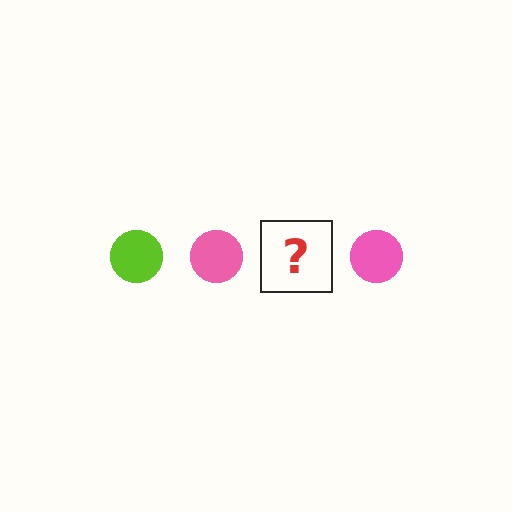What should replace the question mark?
The question mark should be replaced with a lime circle.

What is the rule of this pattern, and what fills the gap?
The rule is that the pattern cycles through lime, pink circles. The gap should be filled with a lime circle.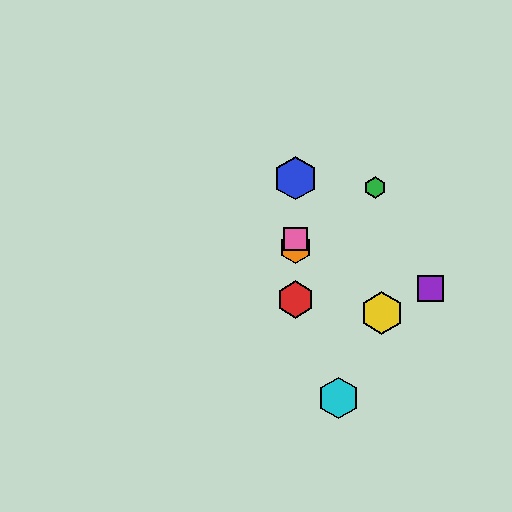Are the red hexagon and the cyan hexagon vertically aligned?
No, the red hexagon is at x≈295 and the cyan hexagon is at x≈339.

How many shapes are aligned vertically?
4 shapes (the red hexagon, the blue hexagon, the orange hexagon, the pink square) are aligned vertically.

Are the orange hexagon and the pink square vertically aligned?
Yes, both are at x≈295.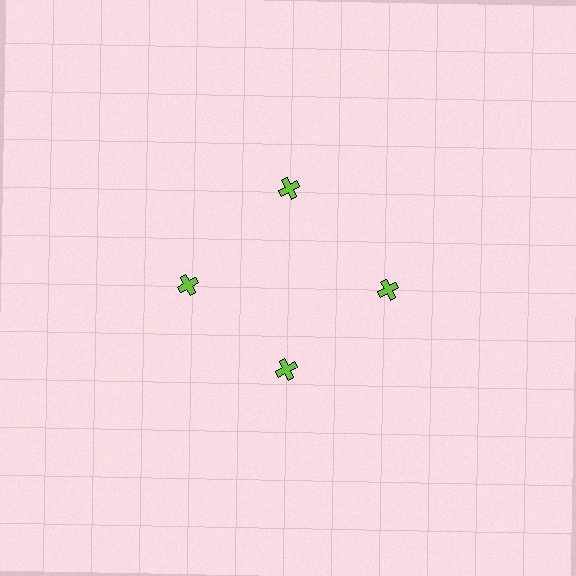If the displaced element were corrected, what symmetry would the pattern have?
It would have 4-fold rotational symmetry — the pattern would map onto itself every 90 degrees.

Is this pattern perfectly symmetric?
No. The 4 lime crosses are arranged in a ring, but one element near the 6 o'clock position is pulled inward toward the center, breaking the 4-fold rotational symmetry.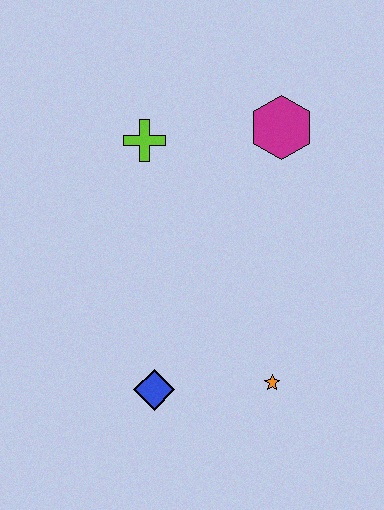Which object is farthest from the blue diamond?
The magenta hexagon is farthest from the blue diamond.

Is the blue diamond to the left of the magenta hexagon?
Yes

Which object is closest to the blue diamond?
The orange star is closest to the blue diamond.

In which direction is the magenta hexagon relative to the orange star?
The magenta hexagon is above the orange star.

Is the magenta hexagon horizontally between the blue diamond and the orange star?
No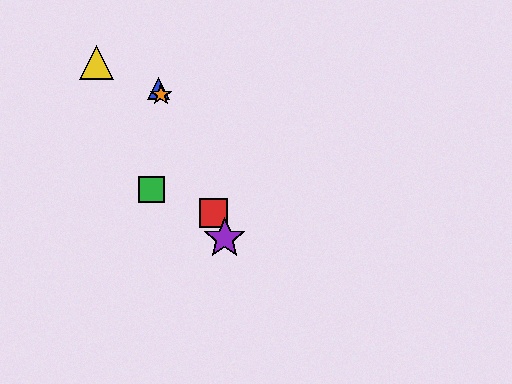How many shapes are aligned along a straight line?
4 shapes (the red square, the blue triangle, the purple star, the orange star) are aligned along a straight line.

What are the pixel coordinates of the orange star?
The orange star is at (161, 95).